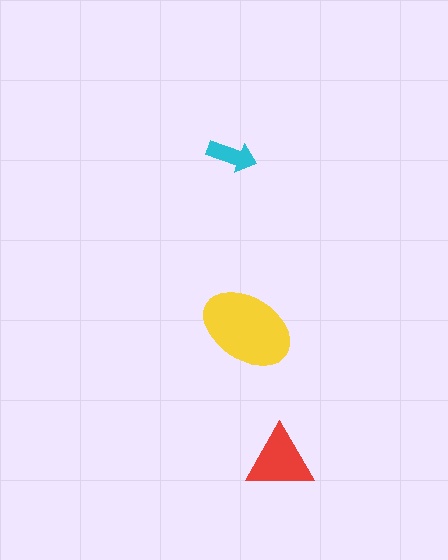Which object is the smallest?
The cyan arrow.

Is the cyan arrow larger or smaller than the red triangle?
Smaller.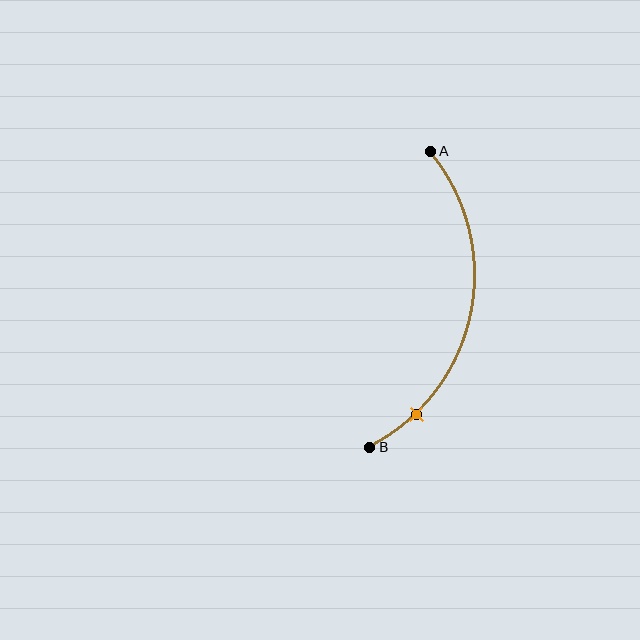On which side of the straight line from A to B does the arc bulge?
The arc bulges to the right of the straight line connecting A and B.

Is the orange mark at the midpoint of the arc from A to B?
No. The orange mark lies on the arc but is closer to endpoint B. The arc midpoint would be at the point on the curve equidistant along the arc from both A and B.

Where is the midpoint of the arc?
The arc midpoint is the point on the curve farthest from the straight line joining A and B. It sits to the right of that line.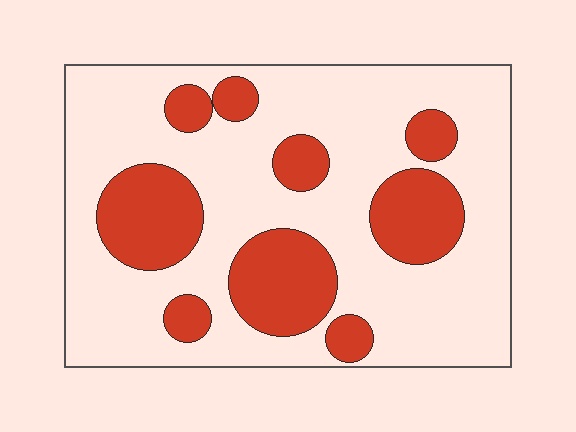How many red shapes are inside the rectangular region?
9.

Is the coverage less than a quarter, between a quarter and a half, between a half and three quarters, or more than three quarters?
Between a quarter and a half.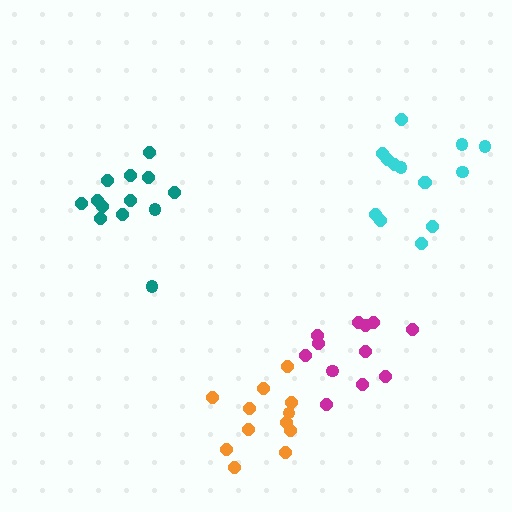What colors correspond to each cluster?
The clusters are colored: orange, magenta, teal, cyan.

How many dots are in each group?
Group 1: 12 dots, Group 2: 12 dots, Group 3: 13 dots, Group 4: 14 dots (51 total).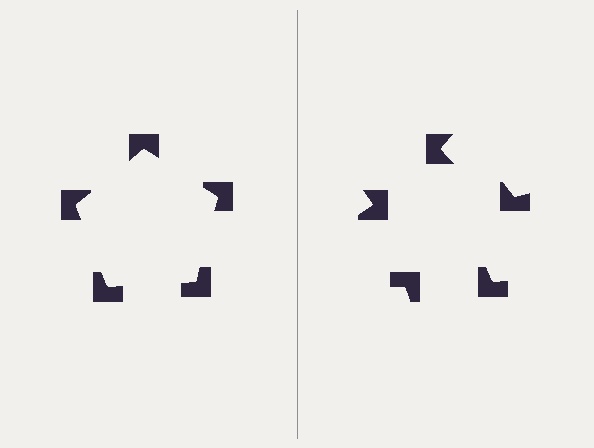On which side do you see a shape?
An illusory pentagon appears on the left side. On the right side the wedge cuts are rotated, so no coherent shape forms.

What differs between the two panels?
The notched squares are positioned identically on both sides; only the wedge orientations differ. On the left they align to a pentagon; on the right they are misaligned.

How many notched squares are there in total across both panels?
10 — 5 on each side.